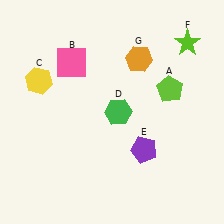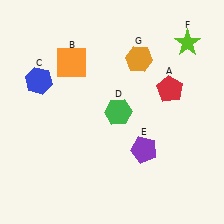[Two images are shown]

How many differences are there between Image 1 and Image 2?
There are 3 differences between the two images.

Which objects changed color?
A changed from lime to red. B changed from pink to orange. C changed from yellow to blue.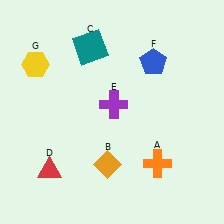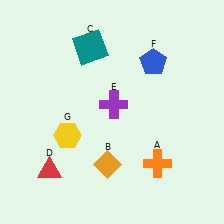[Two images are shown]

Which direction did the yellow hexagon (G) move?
The yellow hexagon (G) moved down.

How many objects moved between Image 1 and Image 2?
1 object moved between the two images.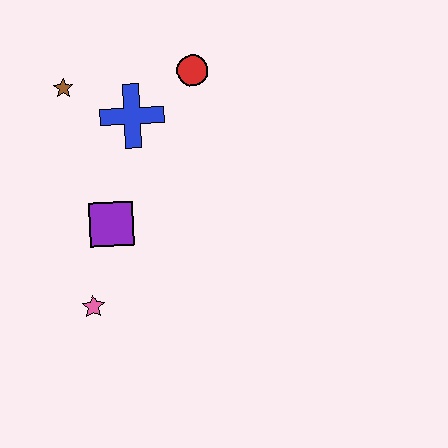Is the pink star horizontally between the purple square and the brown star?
Yes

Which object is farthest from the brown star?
The pink star is farthest from the brown star.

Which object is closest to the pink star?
The purple square is closest to the pink star.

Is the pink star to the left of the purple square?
Yes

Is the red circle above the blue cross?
Yes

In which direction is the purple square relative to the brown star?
The purple square is below the brown star.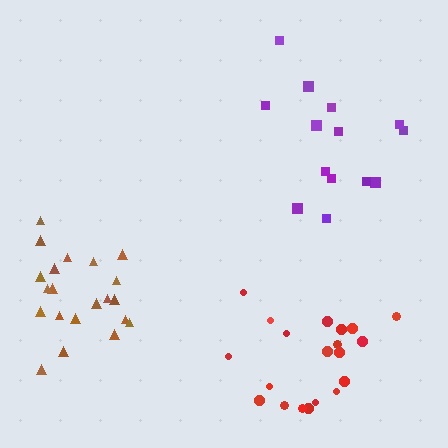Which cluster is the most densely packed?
Brown.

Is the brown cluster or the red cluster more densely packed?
Brown.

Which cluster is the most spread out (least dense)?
Purple.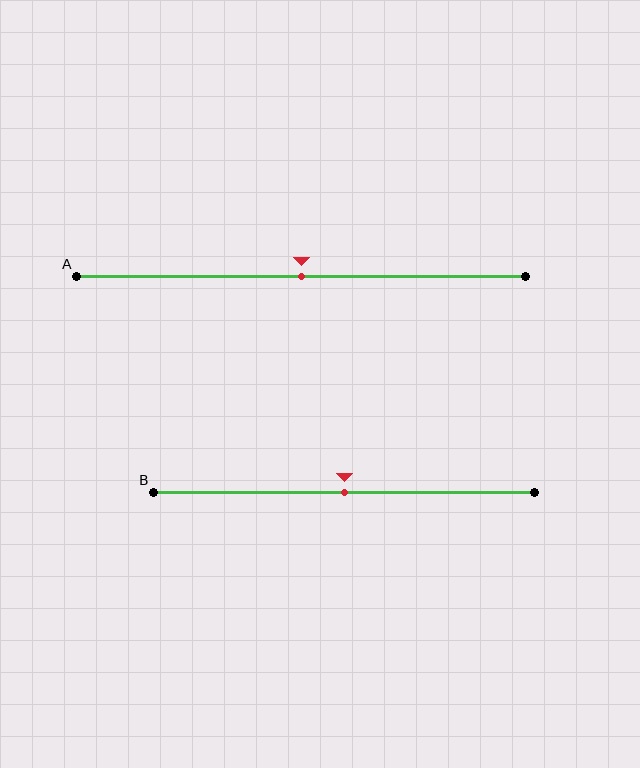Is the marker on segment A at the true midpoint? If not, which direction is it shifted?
Yes, the marker on segment A is at the true midpoint.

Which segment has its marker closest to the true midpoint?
Segment A has its marker closest to the true midpoint.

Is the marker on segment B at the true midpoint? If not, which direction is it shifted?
Yes, the marker on segment B is at the true midpoint.